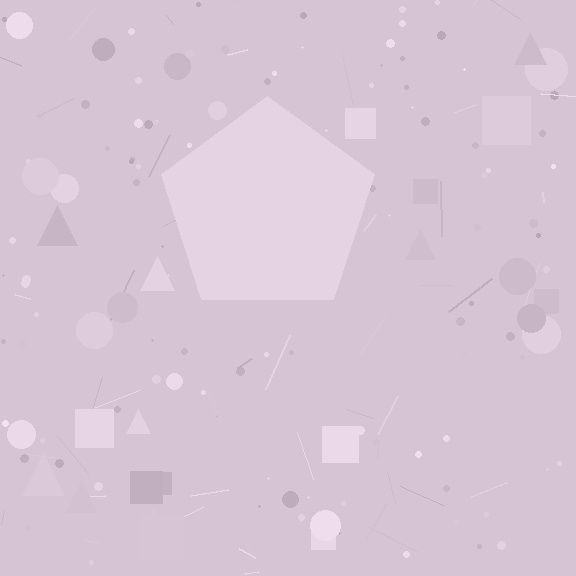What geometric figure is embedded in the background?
A pentagon is embedded in the background.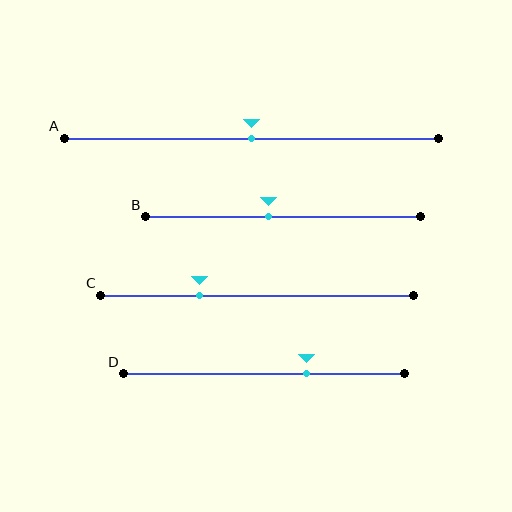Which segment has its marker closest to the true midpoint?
Segment A has its marker closest to the true midpoint.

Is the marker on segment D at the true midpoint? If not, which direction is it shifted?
No, the marker on segment D is shifted to the right by about 15% of the segment length.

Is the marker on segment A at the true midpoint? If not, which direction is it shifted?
Yes, the marker on segment A is at the true midpoint.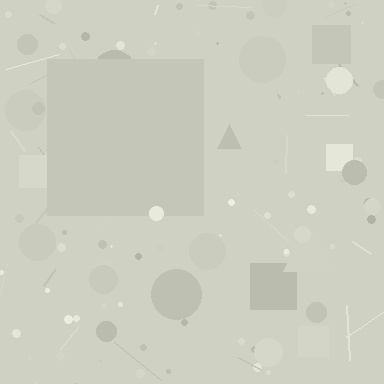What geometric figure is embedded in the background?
A square is embedded in the background.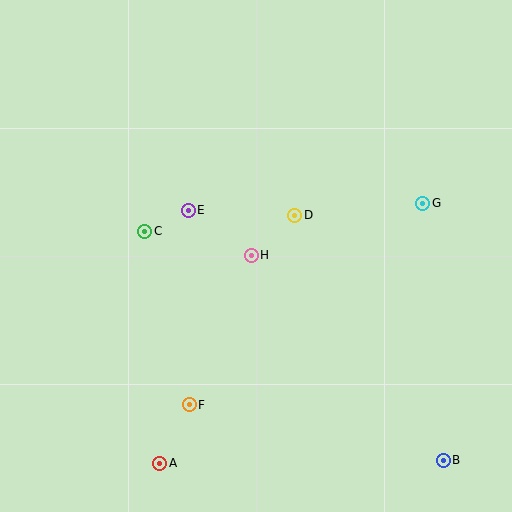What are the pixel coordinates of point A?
Point A is at (160, 463).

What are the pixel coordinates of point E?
Point E is at (188, 210).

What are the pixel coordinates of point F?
Point F is at (189, 405).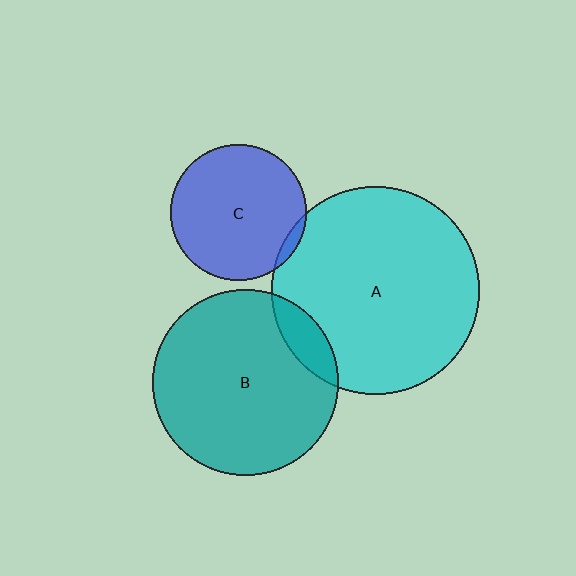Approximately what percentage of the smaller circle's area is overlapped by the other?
Approximately 10%.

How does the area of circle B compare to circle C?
Approximately 1.9 times.